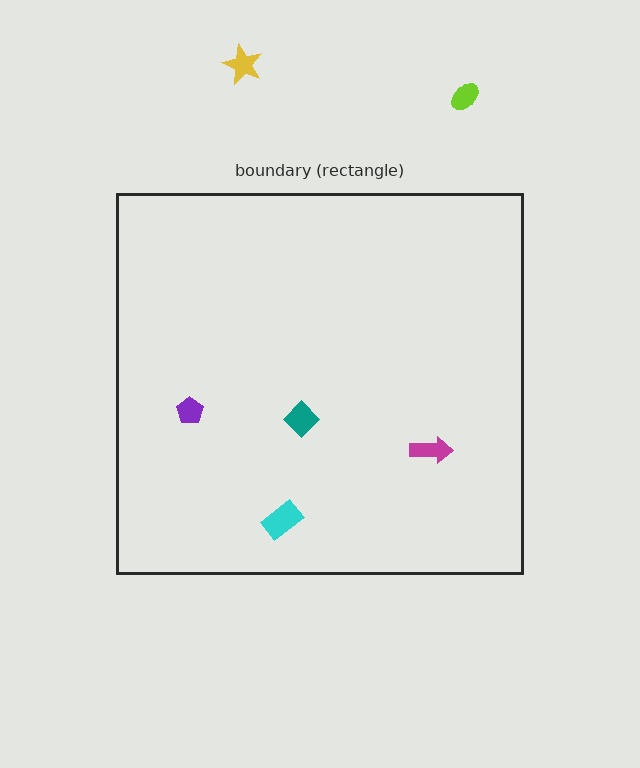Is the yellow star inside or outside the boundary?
Outside.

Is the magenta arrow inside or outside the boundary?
Inside.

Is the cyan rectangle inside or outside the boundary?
Inside.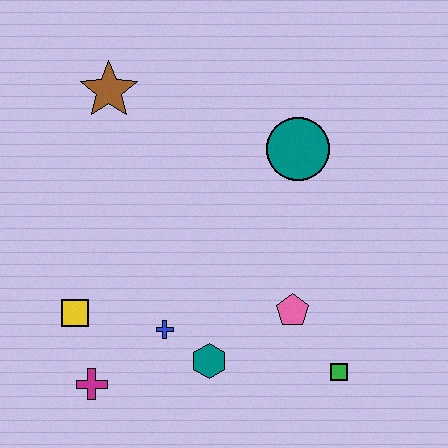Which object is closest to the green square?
The pink pentagon is closest to the green square.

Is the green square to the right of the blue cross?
Yes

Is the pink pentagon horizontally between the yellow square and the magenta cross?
No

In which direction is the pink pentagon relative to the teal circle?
The pink pentagon is below the teal circle.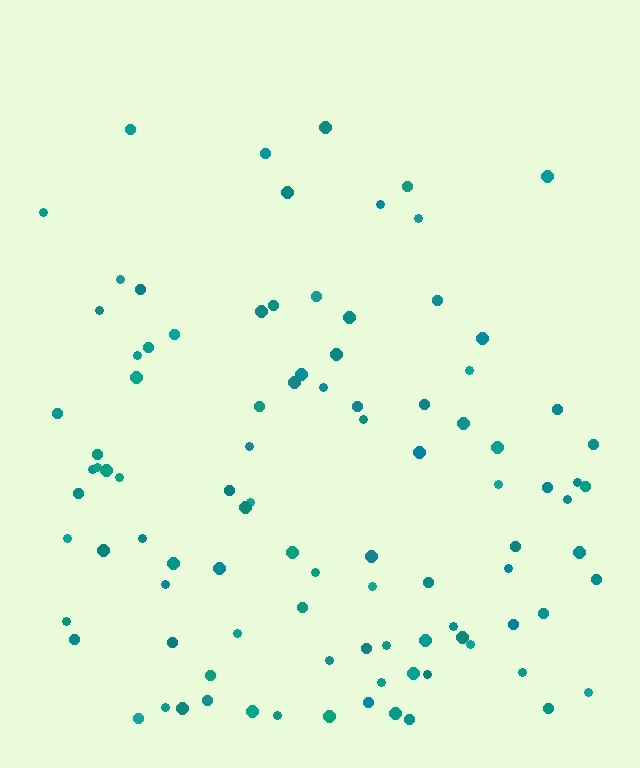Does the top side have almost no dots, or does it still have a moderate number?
Still a moderate number, just noticeably fewer than the bottom.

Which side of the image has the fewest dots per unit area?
The top.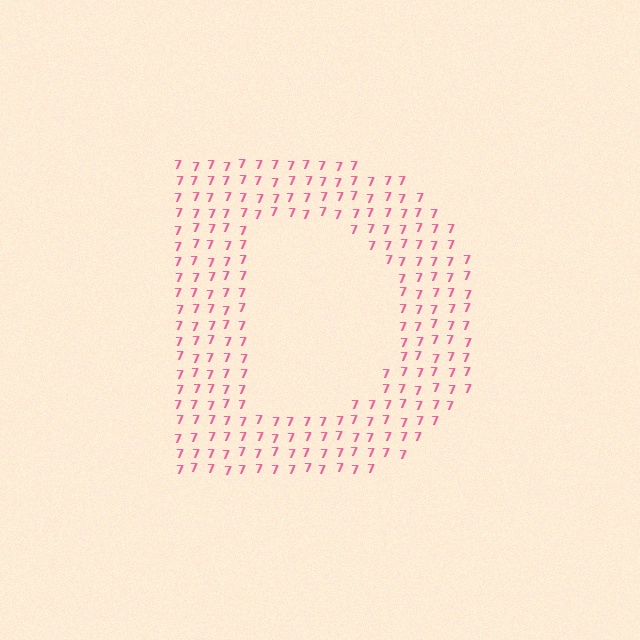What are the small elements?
The small elements are digit 7's.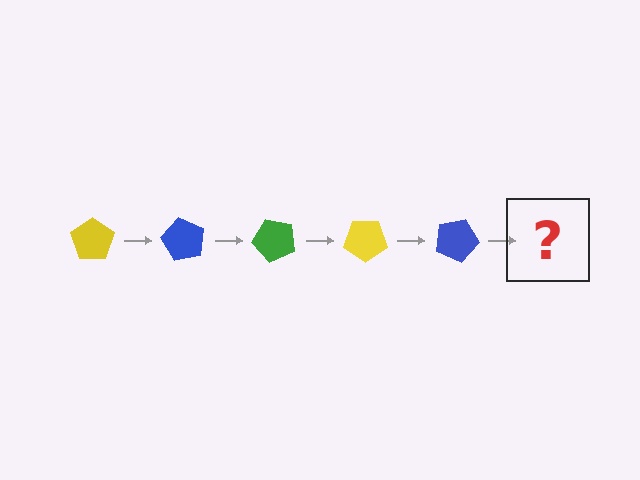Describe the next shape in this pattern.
It should be a green pentagon, rotated 300 degrees from the start.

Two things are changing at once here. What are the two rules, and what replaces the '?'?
The two rules are that it rotates 60 degrees each step and the color cycles through yellow, blue, and green. The '?' should be a green pentagon, rotated 300 degrees from the start.